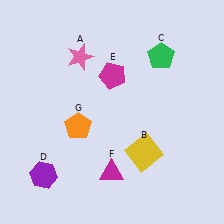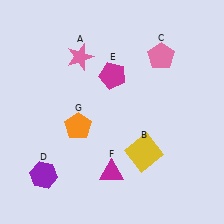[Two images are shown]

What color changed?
The pentagon (C) changed from green in Image 1 to pink in Image 2.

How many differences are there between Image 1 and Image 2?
There is 1 difference between the two images.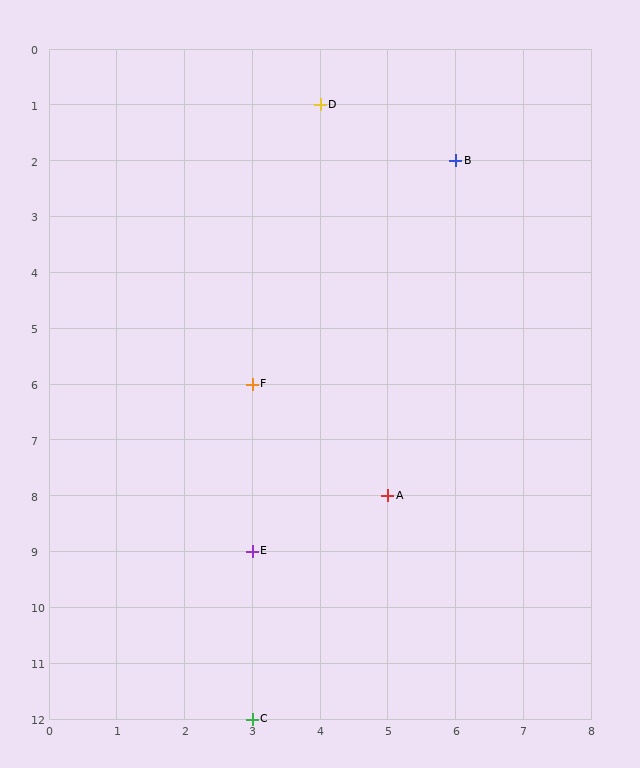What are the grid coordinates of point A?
Point A is at grid coordinates (5, 8).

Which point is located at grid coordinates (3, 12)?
Point C is at (3, 12).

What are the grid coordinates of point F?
Point F is at grid coordinates (3, 6).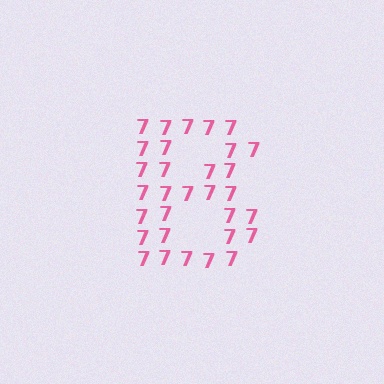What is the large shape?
The large shape is the letter B.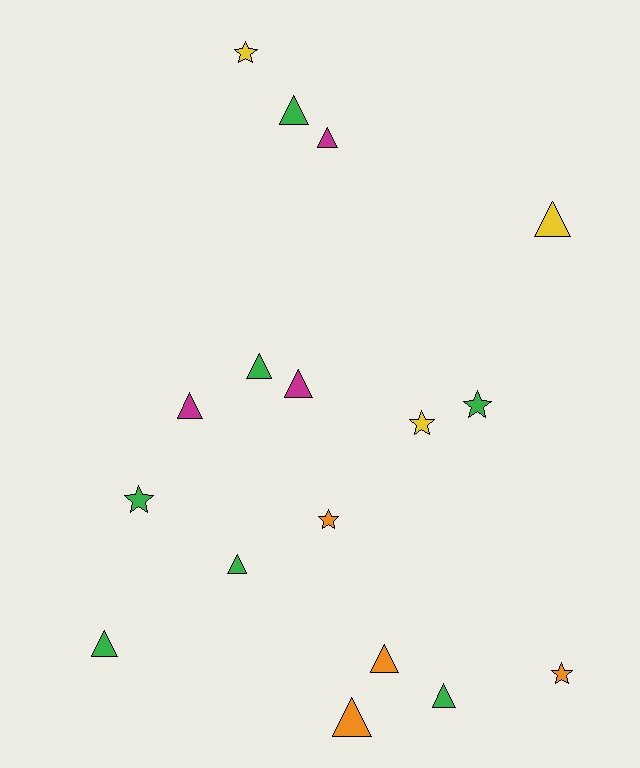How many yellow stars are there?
There are 2 yellow stars.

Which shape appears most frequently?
Triangle, with 11 objects.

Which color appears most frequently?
Green, with 7 objects.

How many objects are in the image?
There are 17 objects.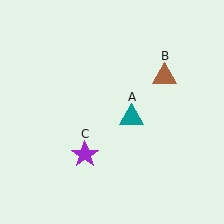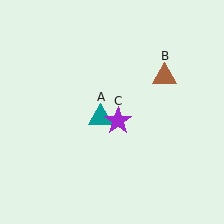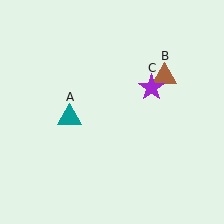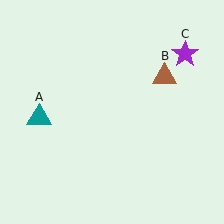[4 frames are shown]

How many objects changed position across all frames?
2 objects changed position: teal triangle (object A), purple star (object C).